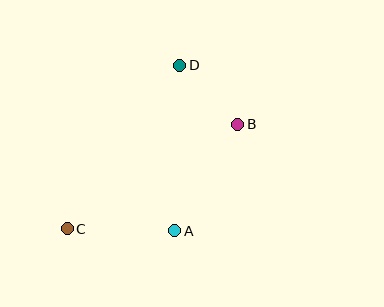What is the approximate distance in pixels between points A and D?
The distance between A and D is approximately 166 pixels.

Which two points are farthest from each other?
Points B and C are farthest from each other.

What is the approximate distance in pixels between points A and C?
The distance between A and C is approximately 107 pixels.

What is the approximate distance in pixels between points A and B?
The distance between A and B is approximately 124 pixels.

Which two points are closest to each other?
Points B and D are closest to each other.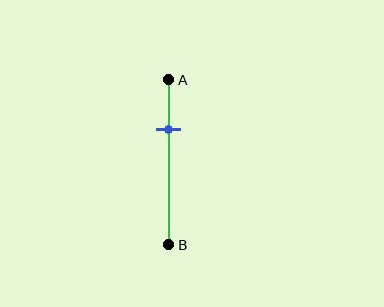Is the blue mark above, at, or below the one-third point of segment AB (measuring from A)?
The blue mark is above the one-third point of segment AB.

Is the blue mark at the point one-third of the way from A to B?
No, the mark is at about 30% from A, not at the 33% one-third point.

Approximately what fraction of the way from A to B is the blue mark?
The blue mark is approximately 30% of the way from A to B.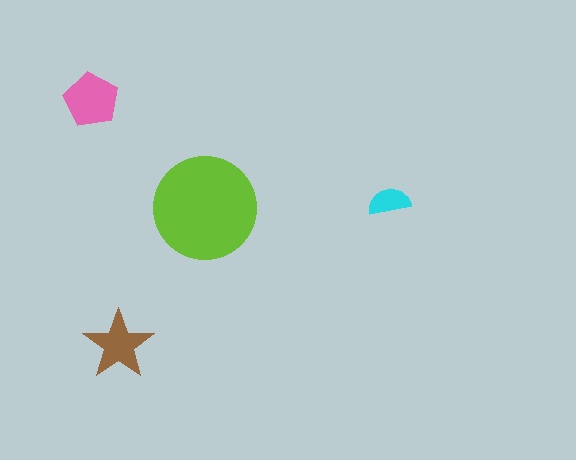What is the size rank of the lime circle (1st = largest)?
1st.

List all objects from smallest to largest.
The cyan semicircle, the brown star, the pink pentagon, the lime circle.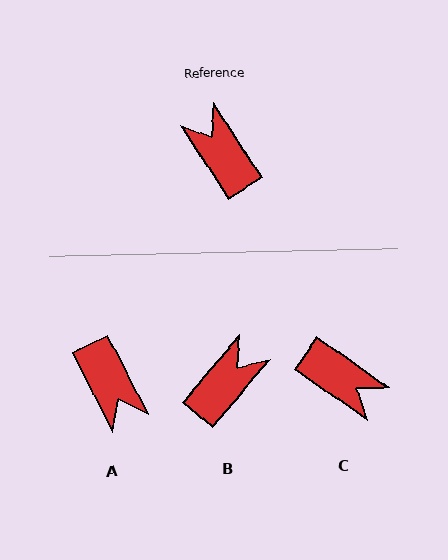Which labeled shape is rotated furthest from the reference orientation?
A, about 174 degrees away.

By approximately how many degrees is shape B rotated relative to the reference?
Approximately 73 degrees clockwise.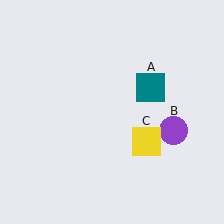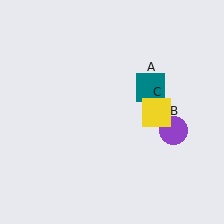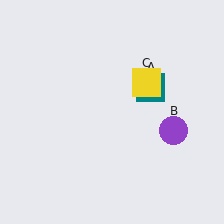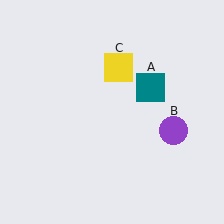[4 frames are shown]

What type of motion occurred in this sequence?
The yellow square (object C) rotated counterclockwise around the center of the scene.